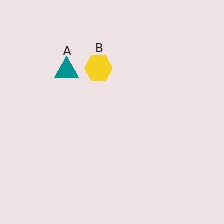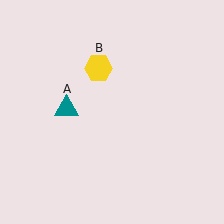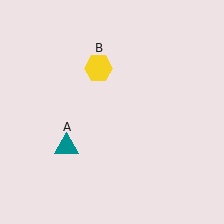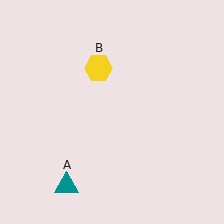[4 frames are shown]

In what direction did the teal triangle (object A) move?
The teal triangle (object A) moved down.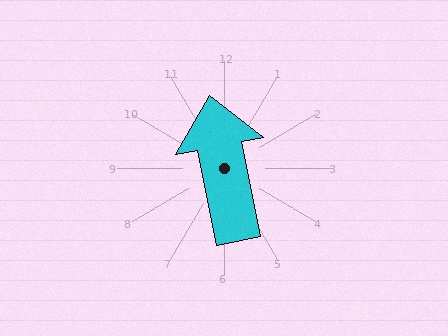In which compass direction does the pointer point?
North.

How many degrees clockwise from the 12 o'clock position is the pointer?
Approximately 349 degrees.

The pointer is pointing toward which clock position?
Roughly 12 o'clock.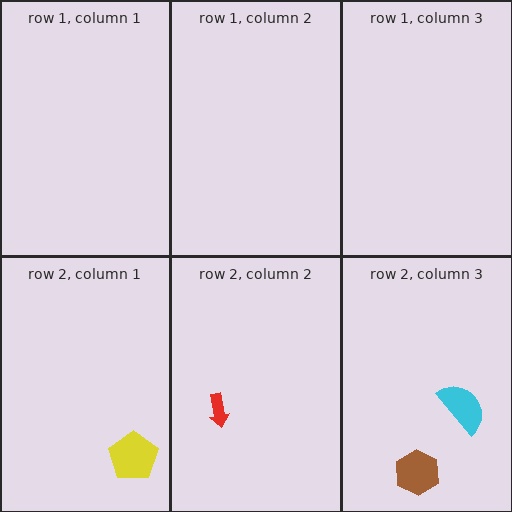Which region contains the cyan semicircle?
The row 2, column 3 region.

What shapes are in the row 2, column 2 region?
The red arrow.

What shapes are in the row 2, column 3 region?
The brown hexagon, the cyan semicircle.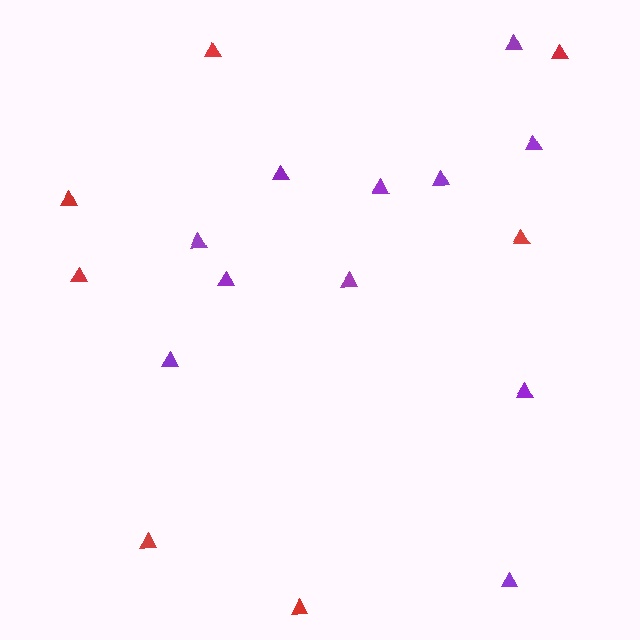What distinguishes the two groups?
There are 2 groups: one group of purple triangles (11) and one group of red triangles (7).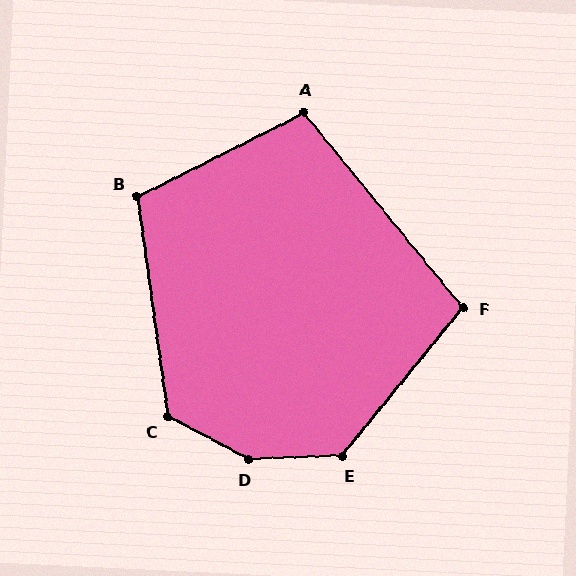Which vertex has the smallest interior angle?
F, at approximately 102 degrees.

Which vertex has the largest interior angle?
D, at approximately 149 degrees.